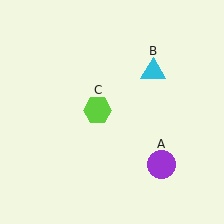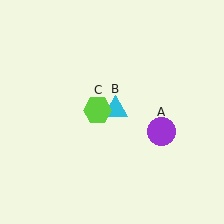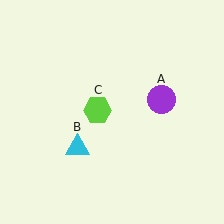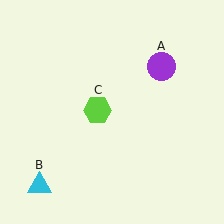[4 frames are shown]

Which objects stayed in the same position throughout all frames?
Lime hexagon (object C) remained stationary.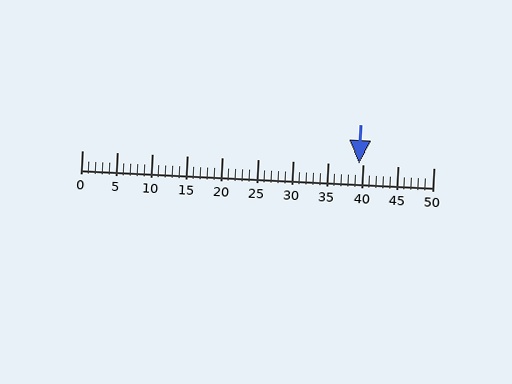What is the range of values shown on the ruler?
The ruler shows values from 0 to 50.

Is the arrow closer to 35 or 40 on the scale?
The arrow is closer to 40.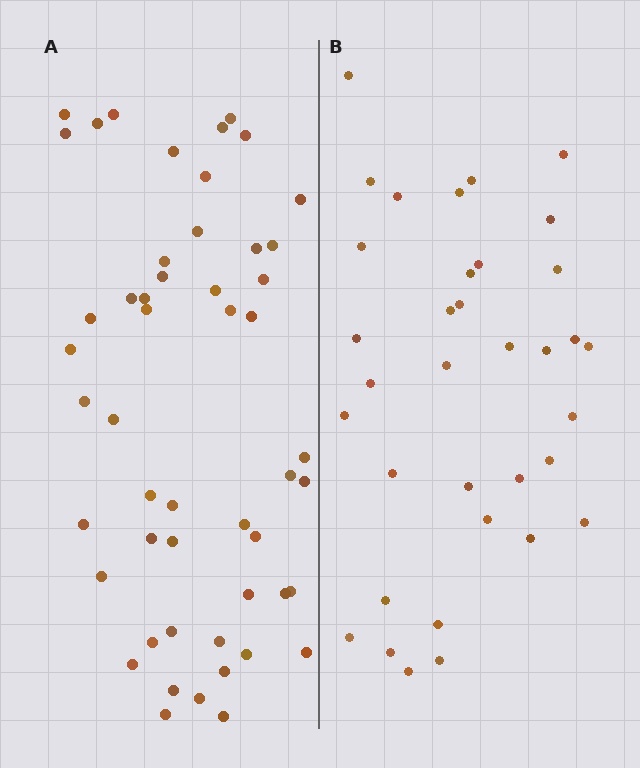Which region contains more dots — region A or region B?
Region A (the left region) has more dots.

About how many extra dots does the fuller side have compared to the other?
Region A has approximately 15 more dots than region B.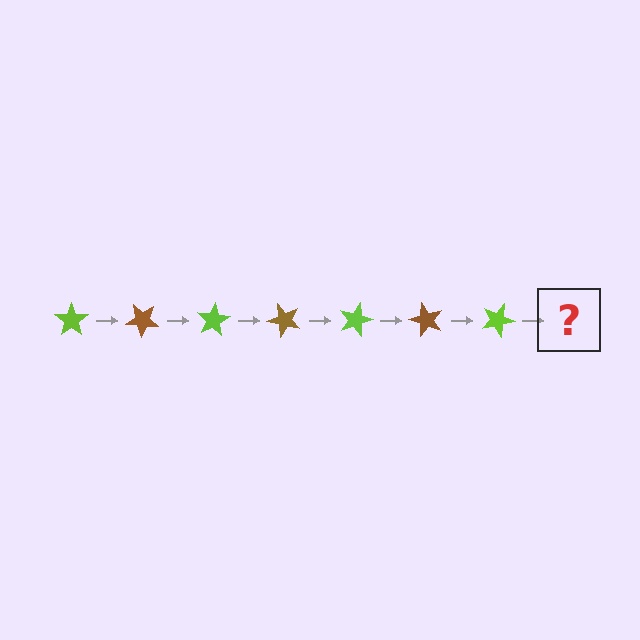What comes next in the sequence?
The next element should be a brown star, rotated 280 degrees from the start.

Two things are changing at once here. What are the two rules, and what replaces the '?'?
The two rules are that it rotates 40 degrees each step and the color cycles through lime and brown. The '?' should be a brown star, rotated 280 degrees from the start.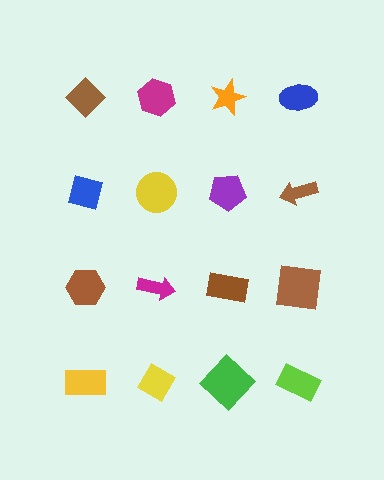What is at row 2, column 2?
A yellow circle.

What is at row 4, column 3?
A green diamond.